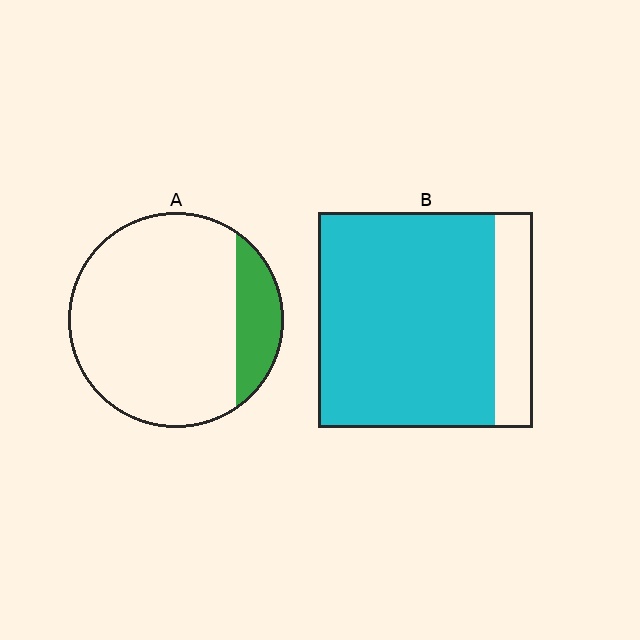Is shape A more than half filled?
No.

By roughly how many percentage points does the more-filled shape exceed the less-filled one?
By roughly 65 percentage points (B over A).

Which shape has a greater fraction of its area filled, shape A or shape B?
Shape B.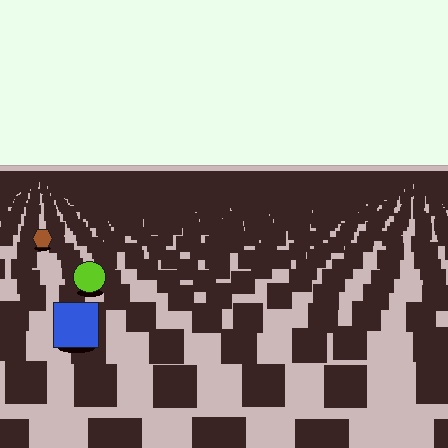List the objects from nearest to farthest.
From nearest to farthest: the blue square, the lime circle, the brown hexagon.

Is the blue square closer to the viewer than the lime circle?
Yes. The blue square is closer — you can tell from the texture gradient: the ground texture is coarser near it.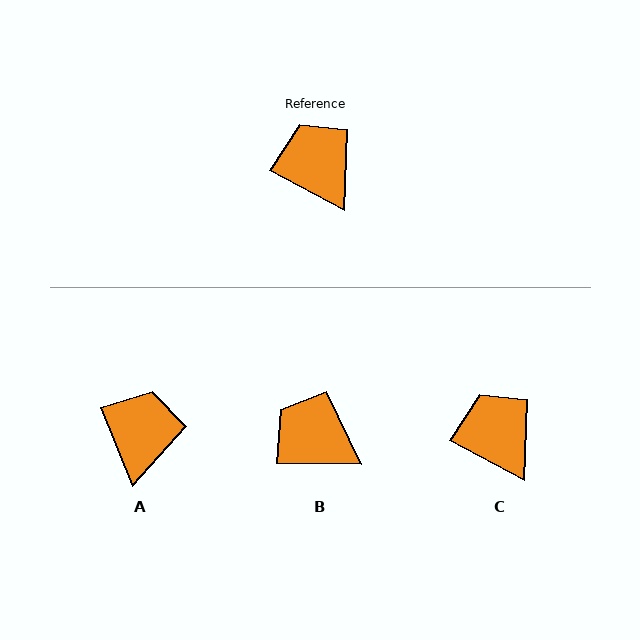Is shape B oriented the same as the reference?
No, it is off by about 28 degrees.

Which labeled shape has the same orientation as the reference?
C.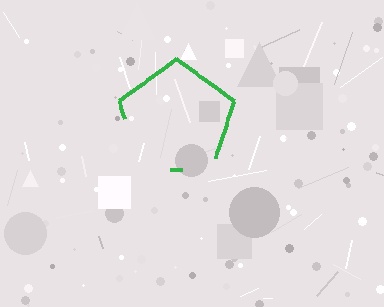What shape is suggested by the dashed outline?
The dashed outline suggests a pentagon.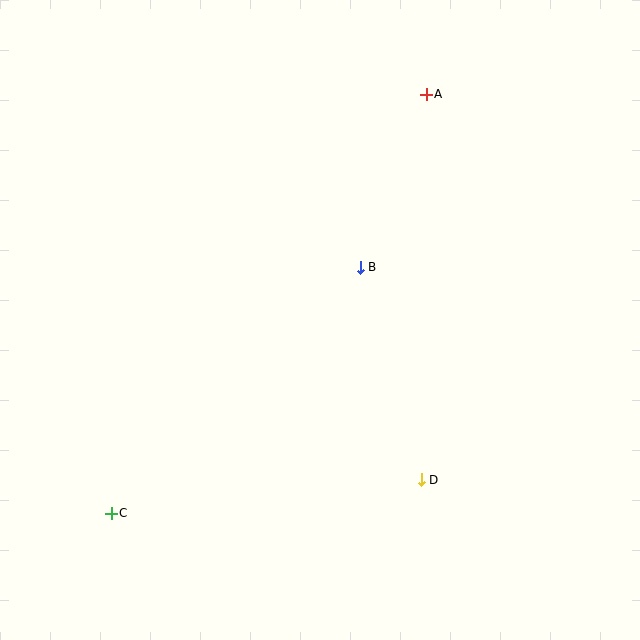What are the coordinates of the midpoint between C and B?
The midpoint between C and B is at (236, 390).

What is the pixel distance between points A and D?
The distance between A and D is 385 pixels.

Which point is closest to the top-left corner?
Point A is closest to the top-left corner.